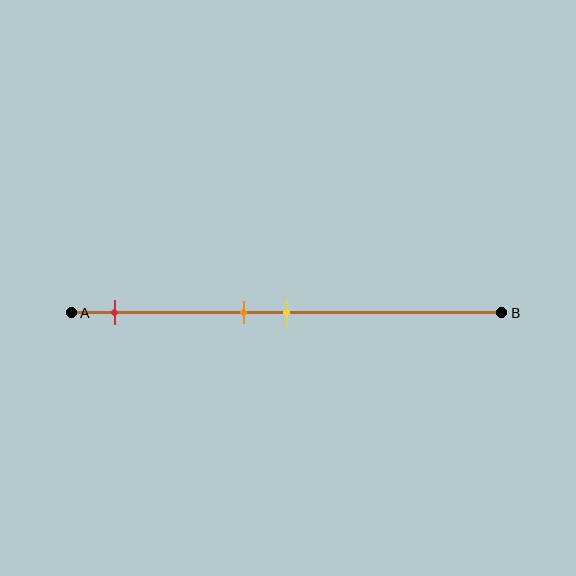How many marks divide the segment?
There are 3 marks dividing the segment.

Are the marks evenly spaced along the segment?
No, the marks are not evenly spaced.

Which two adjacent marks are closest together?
The orange and yellow marks are the closest adjacent pair.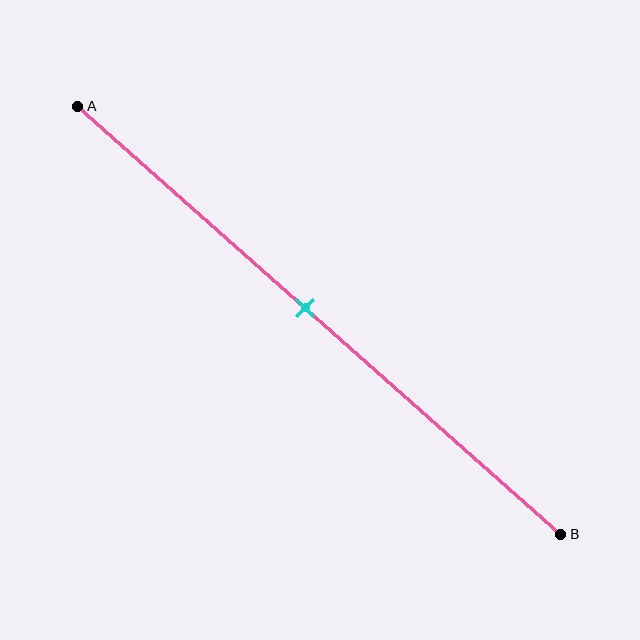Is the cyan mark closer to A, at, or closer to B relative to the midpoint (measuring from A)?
The cyan mark is approximately at the midpoint of segment AB.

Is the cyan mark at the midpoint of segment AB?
Yes, the mark is approximately at the midpoint.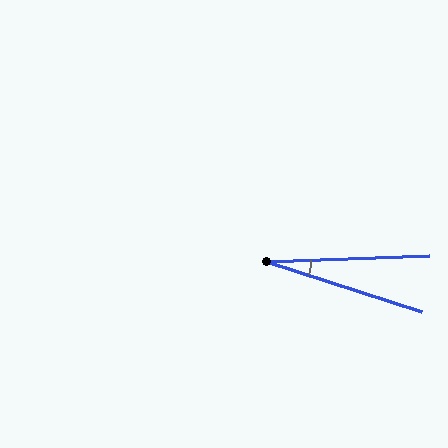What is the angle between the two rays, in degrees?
Approximately 20 degrees.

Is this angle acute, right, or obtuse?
It is acute.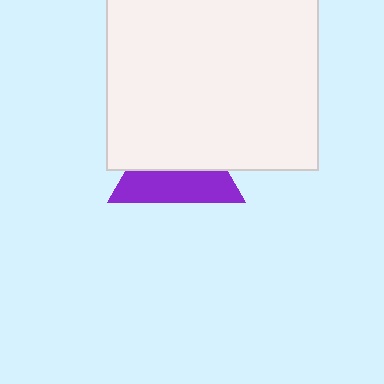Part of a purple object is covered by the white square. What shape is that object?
It is a triangle.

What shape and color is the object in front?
The object in front is a white square.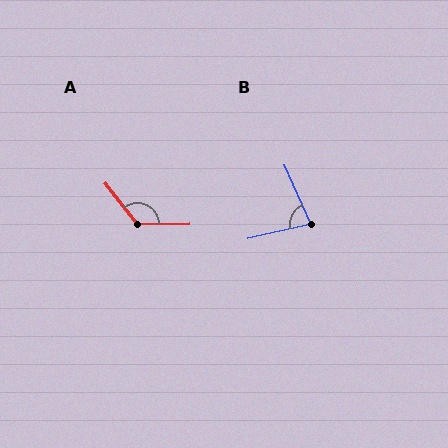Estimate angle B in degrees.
Approximately 79 degrees.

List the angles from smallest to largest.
B (79°), A (127°).